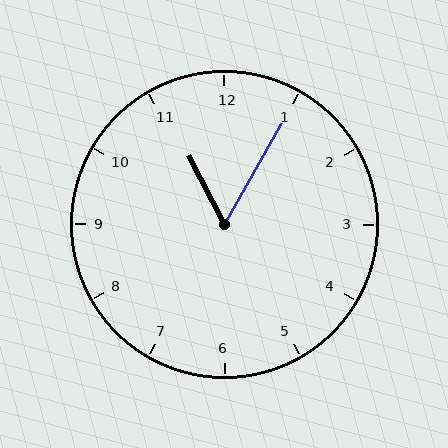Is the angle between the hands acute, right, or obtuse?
It is acute.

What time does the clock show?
11:05.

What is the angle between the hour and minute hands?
Approximately 58 degrees.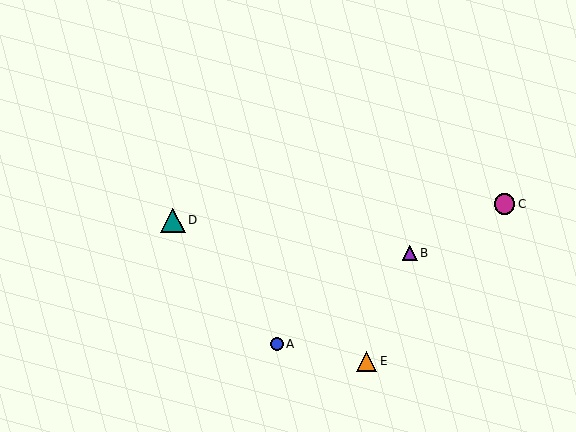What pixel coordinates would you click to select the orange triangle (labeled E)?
Click at (367, 361) to select the orange triangle E.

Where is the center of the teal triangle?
The center of the teal triangle is at (173, 220).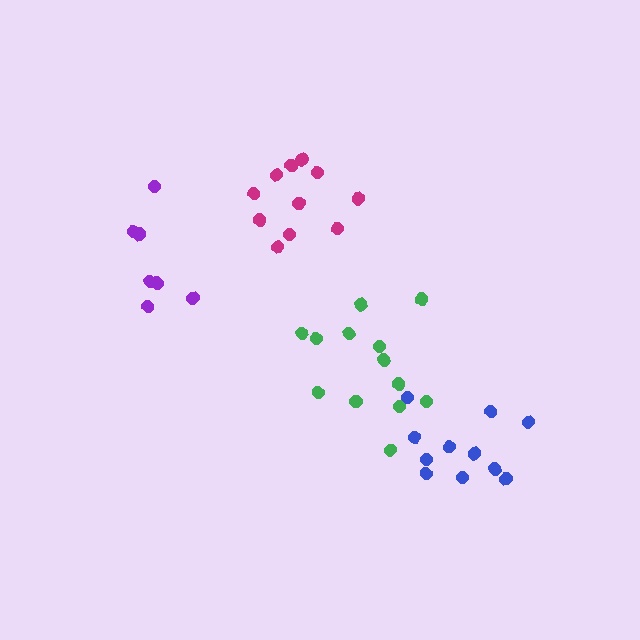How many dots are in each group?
Group 1: 7 dots, Group 2: 11 dots, Group 3: 13 dots, Group 4: 11 dots (42 total).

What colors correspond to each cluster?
The clusters are colored: purple, magenta, green, blue.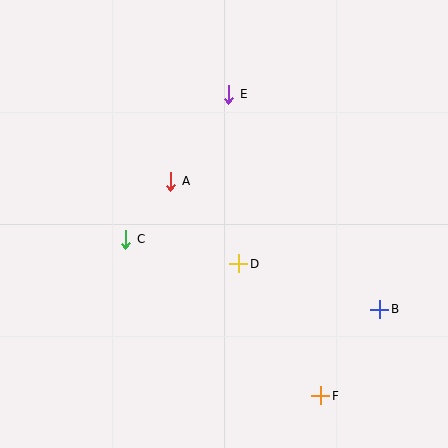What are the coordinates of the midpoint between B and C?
The midpoint between B and C is at (253, 274).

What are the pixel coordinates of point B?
Point B is at (380, 309).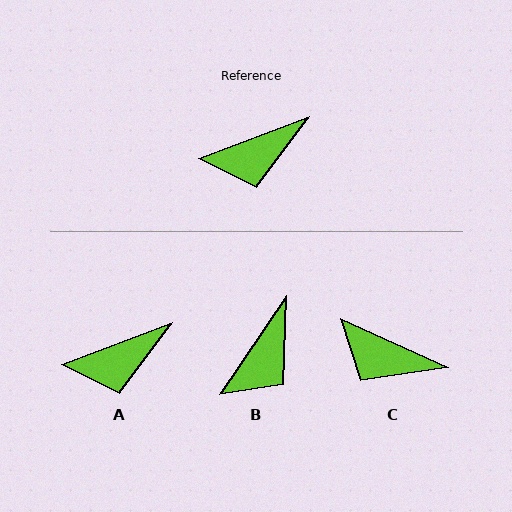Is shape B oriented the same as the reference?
No, it is off by about 35 degrees.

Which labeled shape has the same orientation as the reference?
A.